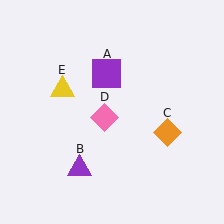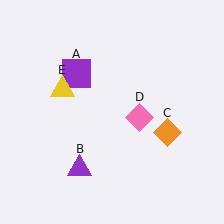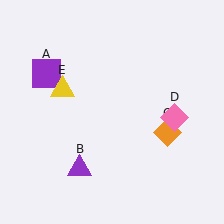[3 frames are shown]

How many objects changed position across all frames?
2 objects changed position: purple square (object A), pink diamond (object D).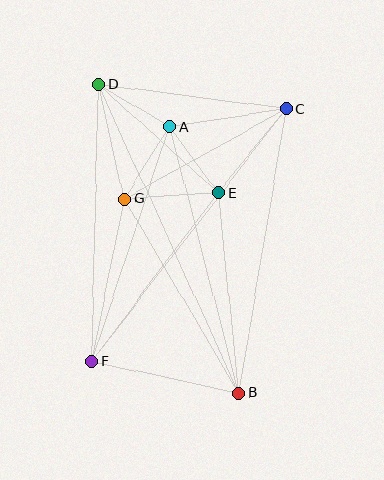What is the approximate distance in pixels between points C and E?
The distance between C and E is approximately 108 pixels.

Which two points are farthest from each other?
Points B and D are farthest from each other.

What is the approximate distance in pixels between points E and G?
The distance between E and G is approximately 94 pixels.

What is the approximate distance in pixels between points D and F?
The distance between D and F is approximately 277 pixels.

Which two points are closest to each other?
Points A and E are closest to each other.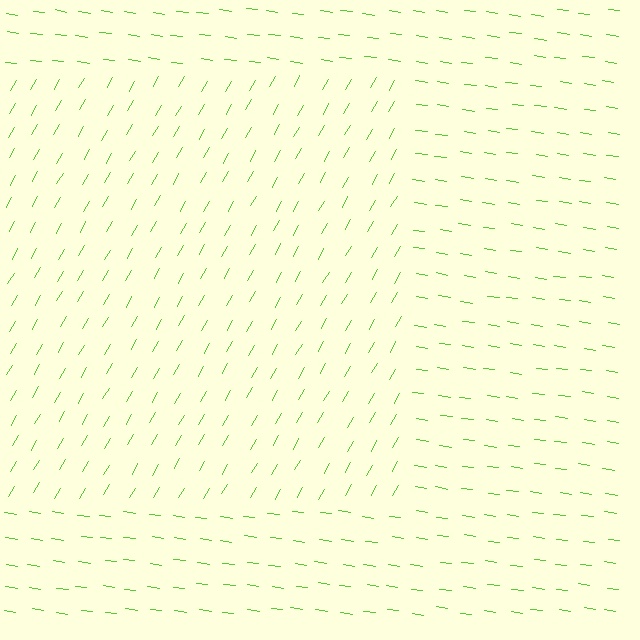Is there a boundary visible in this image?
Yes, there is a texture boundary formed by a change in line orientation.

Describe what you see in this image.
The image is filled with small lime line segments. A rectangle region in the image has lines oriented differently from the surrounding lines, creating a visible texture boundary.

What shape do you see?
I see a rectangle.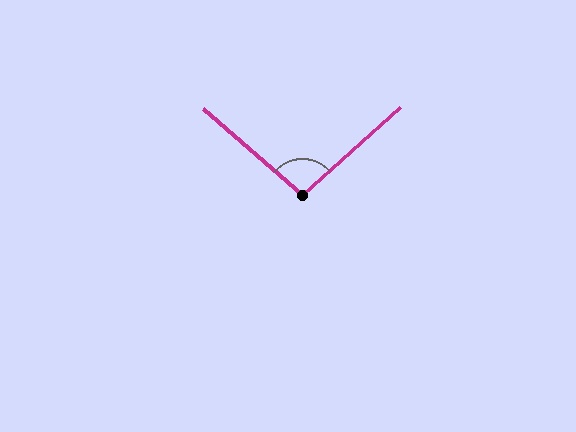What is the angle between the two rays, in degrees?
Approximately 97 degrees.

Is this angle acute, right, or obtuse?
It is obtuse.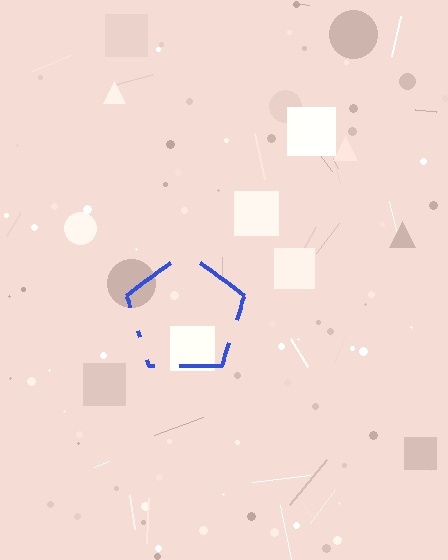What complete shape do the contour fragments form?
The contour fragments form a pentagon.